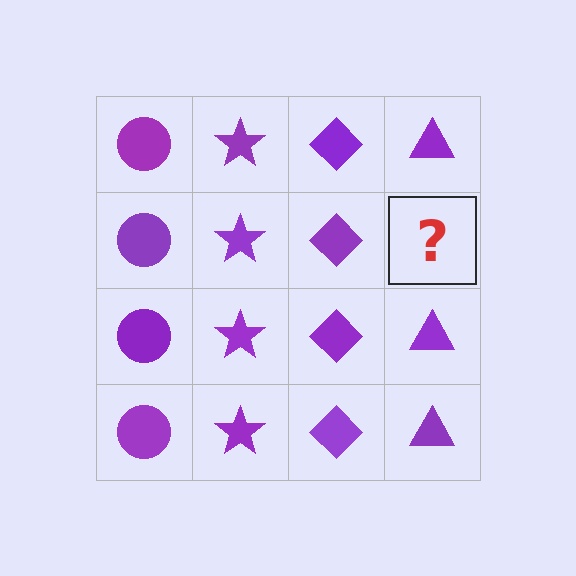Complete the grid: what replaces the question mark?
The question mark should be replaced with a purple triangle.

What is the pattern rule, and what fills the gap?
The rule is that each column has a consistent shape. The gap should be filled with a purple triangle.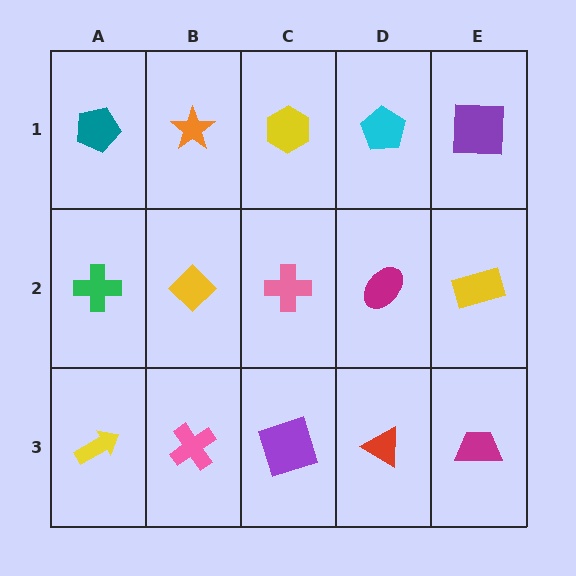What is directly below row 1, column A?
A green cross.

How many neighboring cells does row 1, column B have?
3.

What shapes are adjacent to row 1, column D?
A magenta ellipse (row 2, column D), a yellow hexagon (row 1, column C), a purple square (row 1, column E).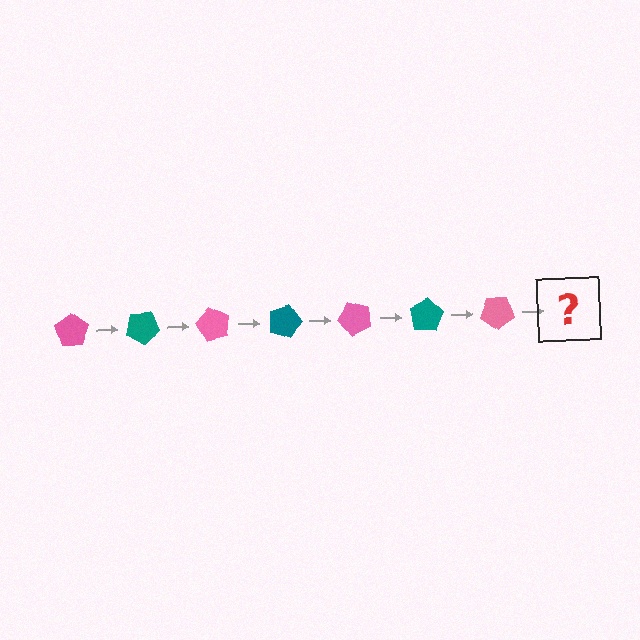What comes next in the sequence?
The next element should be a teal pentagon, rotated 210 degrees from the start.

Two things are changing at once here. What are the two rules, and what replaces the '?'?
The two rules are that it rotates 30 degrees each step and the color cycles through pink and teal. The '?' should be a teal pentagon, rotated 210 degrees from the start.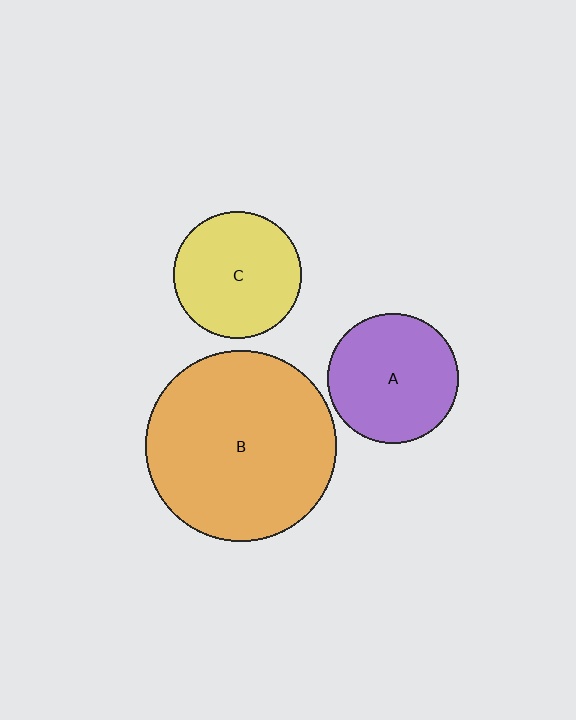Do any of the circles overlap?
No, none of the circles overlap.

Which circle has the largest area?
Circle B (orange).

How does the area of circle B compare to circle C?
Approximately 2.2 times.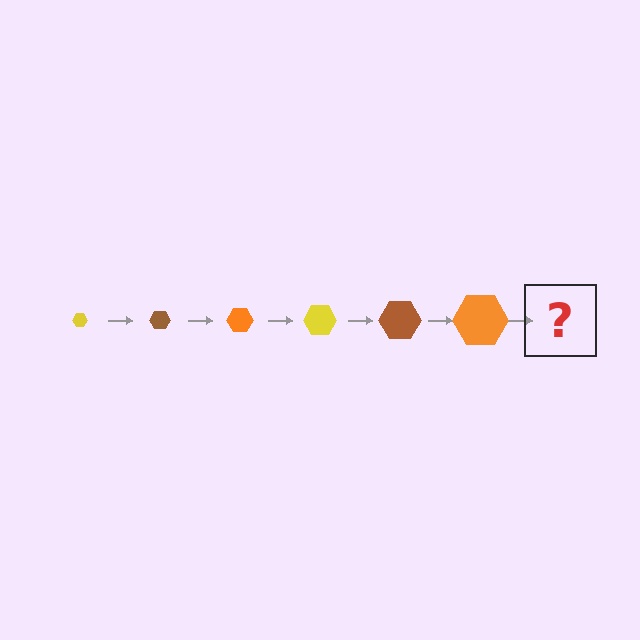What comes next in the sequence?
The next element should be a yellow hexagon, larger than the previous one.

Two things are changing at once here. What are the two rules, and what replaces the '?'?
The two rules are that the hexagon grows larger each step and the color cycles through yellow, brown, and orange. The '?' should be a yellow hexagon, larger than the previous one.